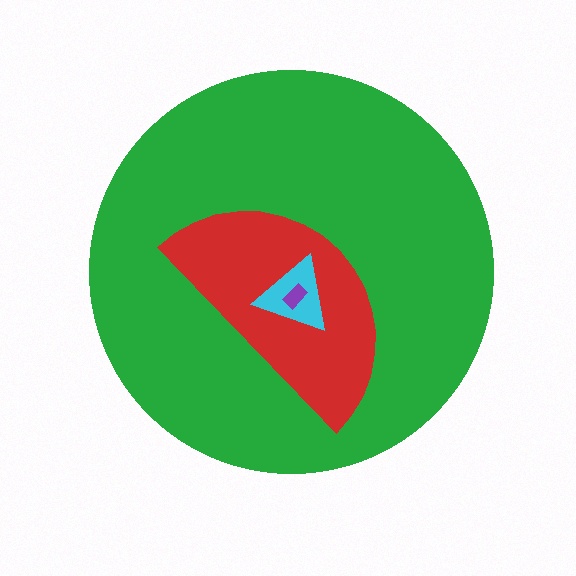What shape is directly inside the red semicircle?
The cyan triangle.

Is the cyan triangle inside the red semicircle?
Yes.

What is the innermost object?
The purple rectangle.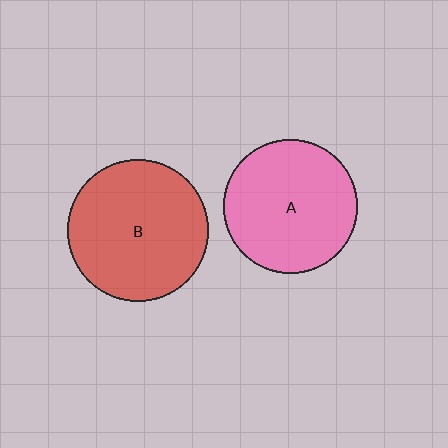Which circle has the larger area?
Circle B (red).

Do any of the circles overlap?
No, none of the circles overlap.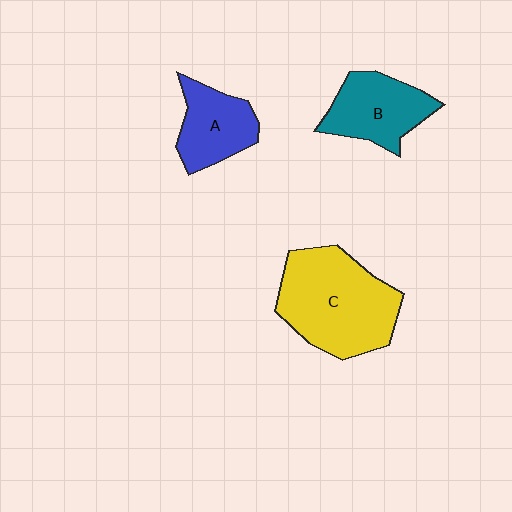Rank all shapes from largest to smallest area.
From largest to smallest: C (yellow), B (teal), A (blue).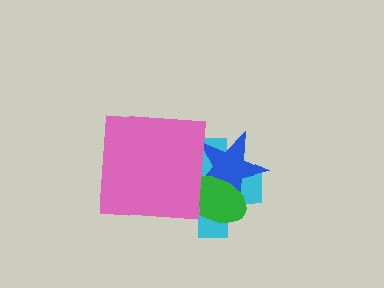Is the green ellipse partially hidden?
Yes, it is partially covered by another shape.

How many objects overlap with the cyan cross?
3 objects overlap with the cyan cross.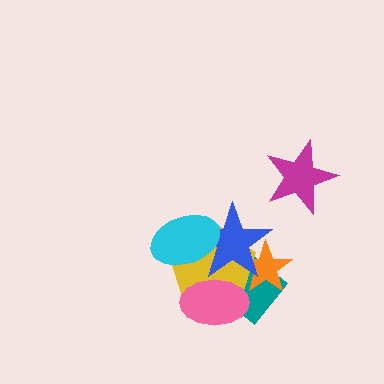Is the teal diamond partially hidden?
Yes, it is partially covered by another shape.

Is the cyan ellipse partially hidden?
No, no other shape covers it.